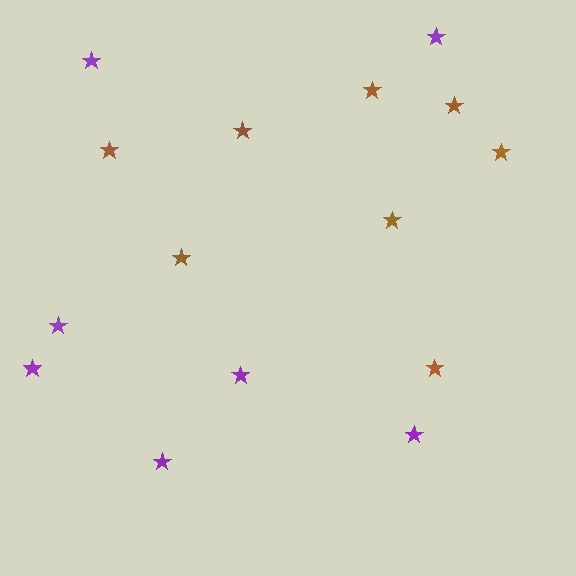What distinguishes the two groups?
There are 2 groups: one group of purple stars (7) and one group of brown stars (8).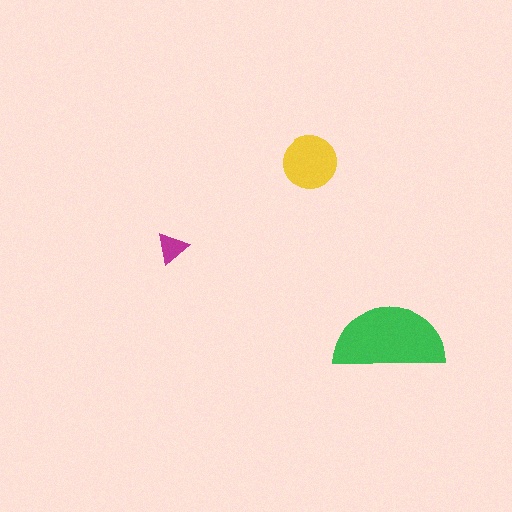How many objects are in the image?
There are 3 objects in the image.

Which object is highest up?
The yellow circle is topmost.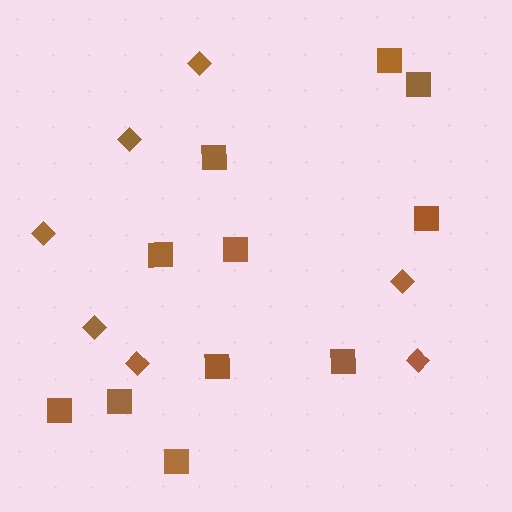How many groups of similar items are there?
There are 2 groups: one group of diamonds (7) and one group of squares (11).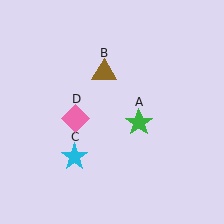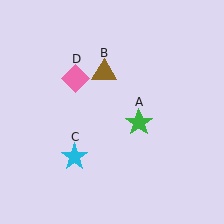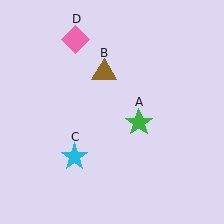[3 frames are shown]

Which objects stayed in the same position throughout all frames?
Green star (object A) and brown triangle (object B) and cyan star (object C) remained stationary.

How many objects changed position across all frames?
1 object changed position: pink diamond (object D).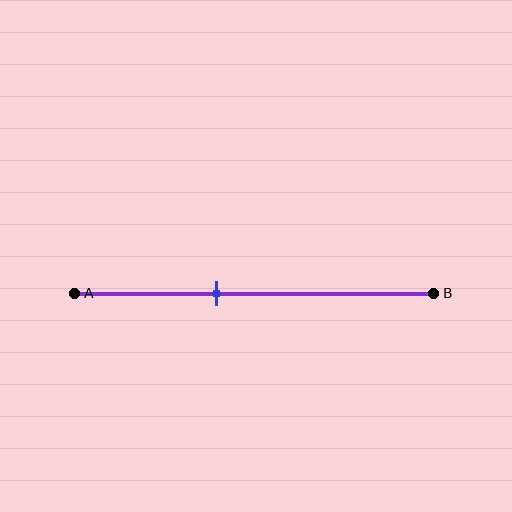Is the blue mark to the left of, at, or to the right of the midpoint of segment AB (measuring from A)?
The blue mark is to the left of the midpoint of segment AB.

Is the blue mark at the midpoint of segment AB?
No, the mark is at about 40% from A, not at the 50% midpoint.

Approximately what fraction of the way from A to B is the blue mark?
The blue mark is approximately 40% of the way from A to B.